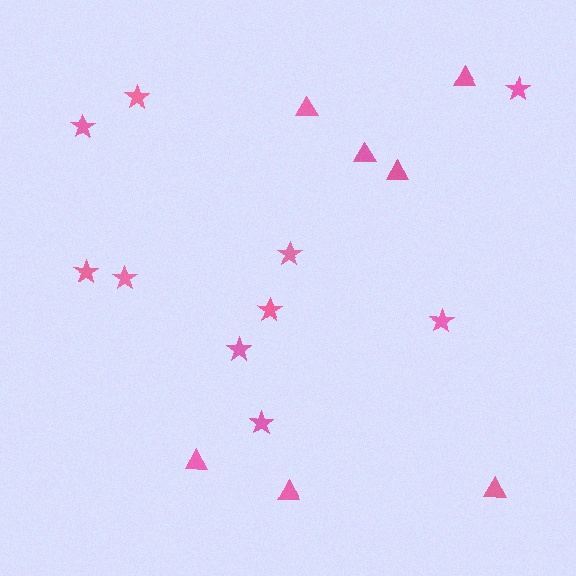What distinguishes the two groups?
There are 2 groups: one group of stars (10) and one group of triangles (7).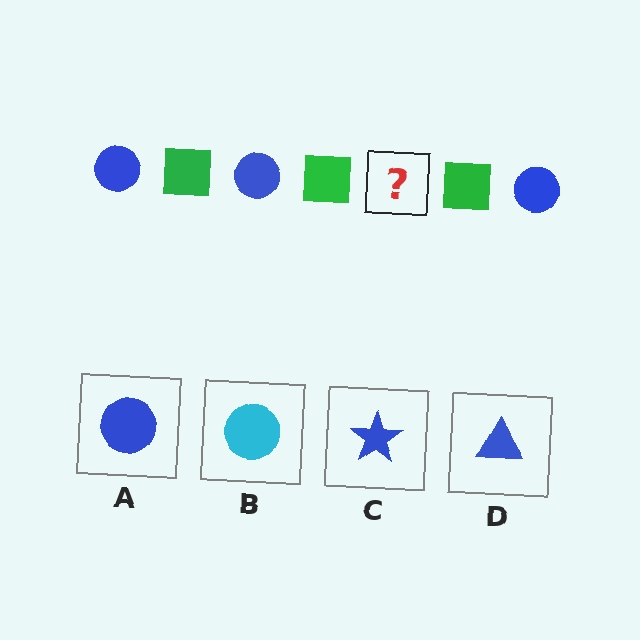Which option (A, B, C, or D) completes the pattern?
A.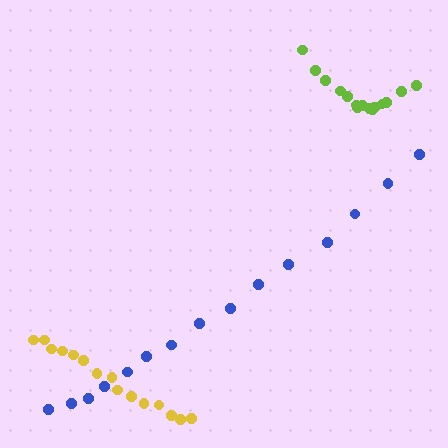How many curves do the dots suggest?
There are 3 distinct paths.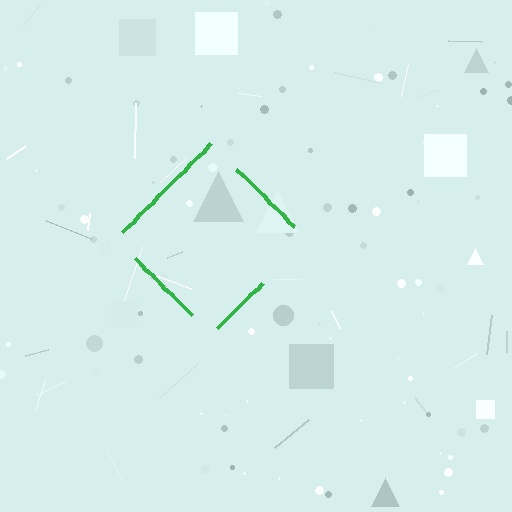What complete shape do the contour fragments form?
The contour fragments form a diamond.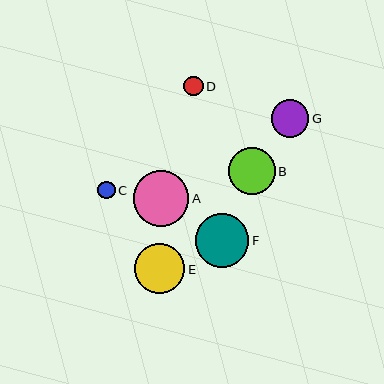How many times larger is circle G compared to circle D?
Circle G is approximately 1.9 times the size of circle D.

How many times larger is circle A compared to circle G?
Circle A is approximately 1.5 times the size of circle G.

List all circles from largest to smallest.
From largest to smallest: A, F, E, B, G, D, C.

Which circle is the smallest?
Circle C is the smallest with a size of approximately 18 pixels.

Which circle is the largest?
Circle A is the largest with a size of approximately 56 pixels.